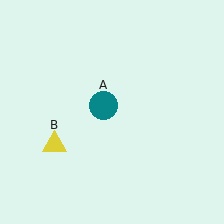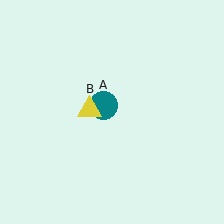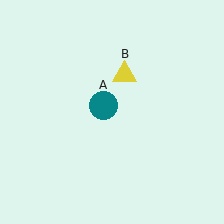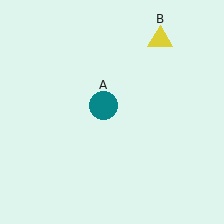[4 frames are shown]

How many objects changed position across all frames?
1 object changed position: yellow triangle (object B).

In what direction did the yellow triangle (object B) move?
The yellow triangle (object B) moved up and to the right.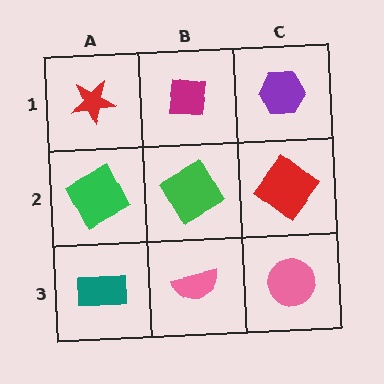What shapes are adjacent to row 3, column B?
A green square (row 2, column B), a teal rectangle (row 3, column A), a pink circle (row 3, column C).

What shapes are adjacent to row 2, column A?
A red star (row 1, column A), a teal rectangle (row 3, column A), a green square (row 2, column B).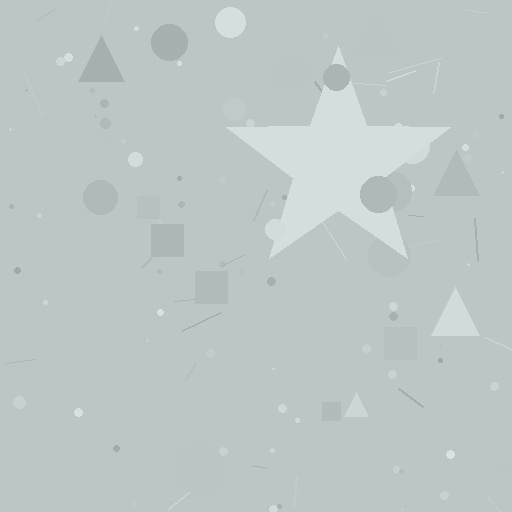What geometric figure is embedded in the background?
A star is embedded in the background.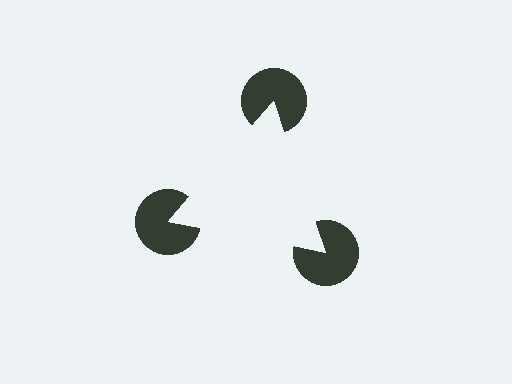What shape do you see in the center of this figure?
An illusory triangle — its edges are inferred from the aligned wedge cuts in the pac-man discs, not physically drawn.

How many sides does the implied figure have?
3 sides.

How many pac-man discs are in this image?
There are 3 — one at each vertex of the illusory triangle.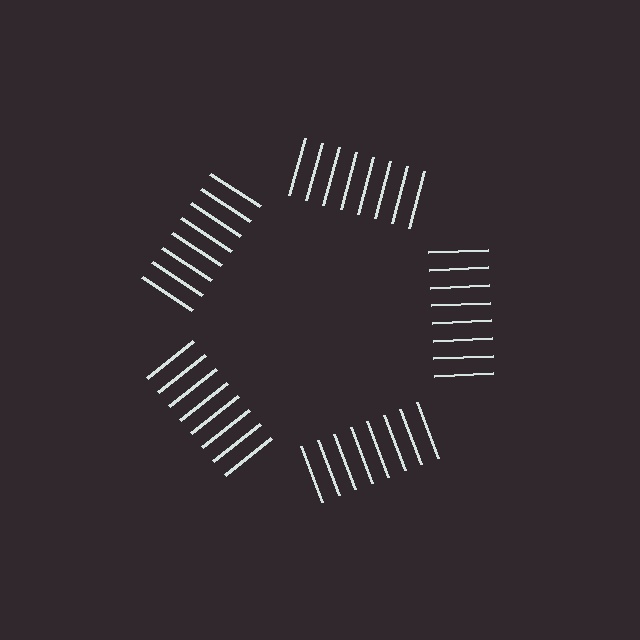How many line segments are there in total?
40 — 8 along each of the 5 edges.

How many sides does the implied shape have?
5 sides — the line-ends trace a pentagon.